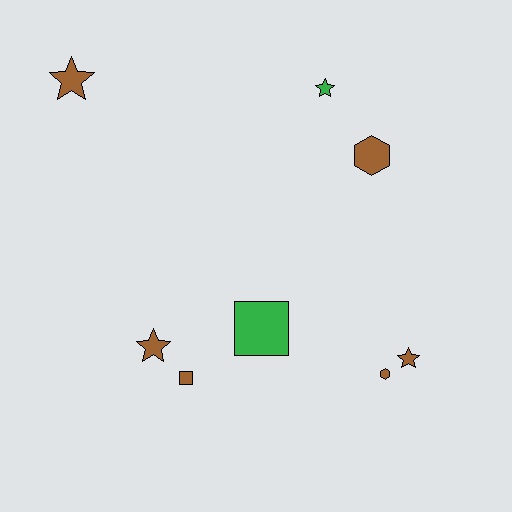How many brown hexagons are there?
There are 2 brown hexagons.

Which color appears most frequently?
Brown, with 6 objects.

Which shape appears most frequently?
Star, with 4 objects.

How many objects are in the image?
There are 8 objects.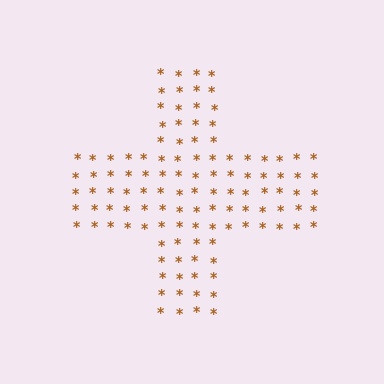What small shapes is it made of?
It is made of small asterisks.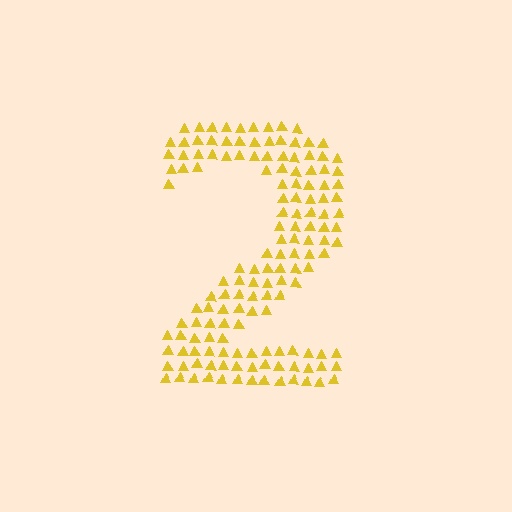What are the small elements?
The small elements are triangles.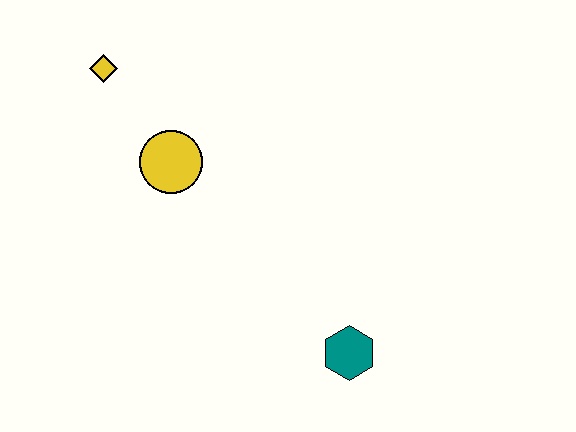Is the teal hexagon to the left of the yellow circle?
No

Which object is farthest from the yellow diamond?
The teal hexagon is farthest from the yellow diamond.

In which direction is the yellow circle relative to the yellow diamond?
The yellow circle is below the yellow diamond.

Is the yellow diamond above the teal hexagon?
Yes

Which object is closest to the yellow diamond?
The yellow circle is closest to the yellow diamond.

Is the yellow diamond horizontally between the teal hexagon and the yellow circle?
No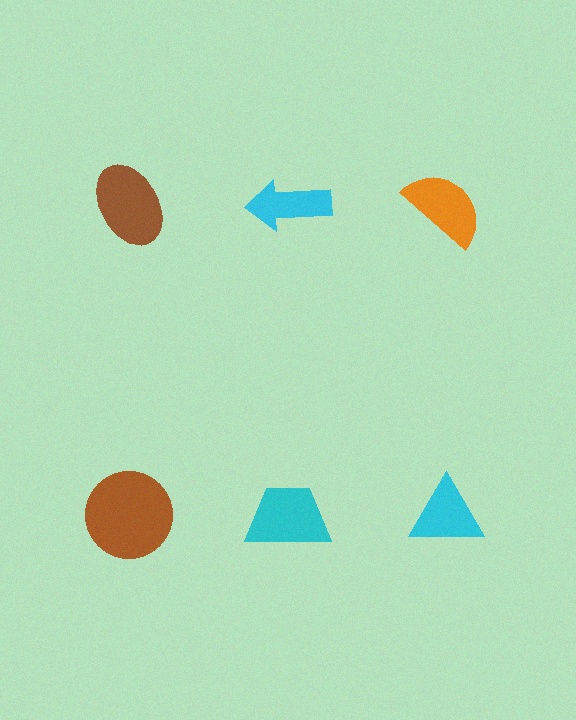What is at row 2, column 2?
A cyan trapezoid.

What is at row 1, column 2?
A cyan arrow.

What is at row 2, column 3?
A cyan triangle.